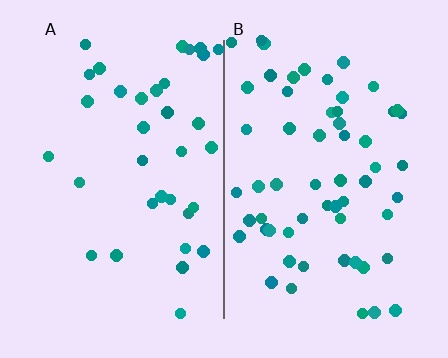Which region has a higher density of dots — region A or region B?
B (the right).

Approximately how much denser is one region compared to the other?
Approximately 1.7× — region B over region A.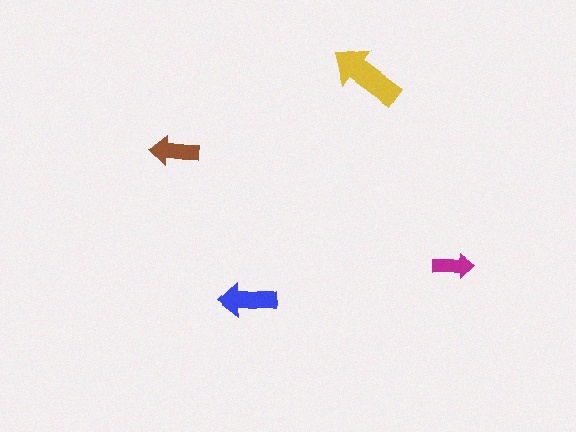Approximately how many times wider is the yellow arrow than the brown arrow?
About 1.5 times wider.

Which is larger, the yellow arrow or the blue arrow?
The yellow one.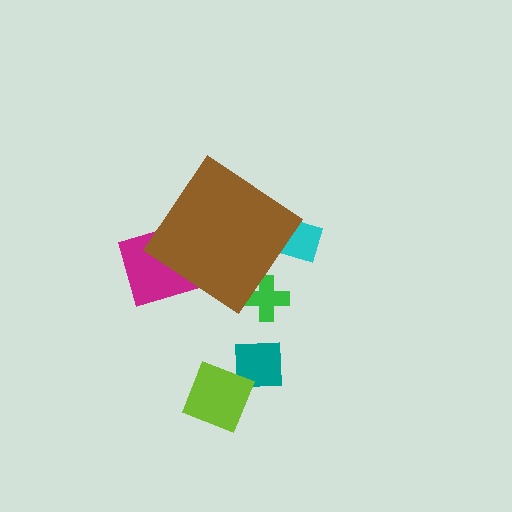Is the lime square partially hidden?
No, the lime square is fully visible.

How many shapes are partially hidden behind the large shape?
3 shapes are partially hidden.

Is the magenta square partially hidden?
Yes, the magenta square is partially hidden behind the brown diamond.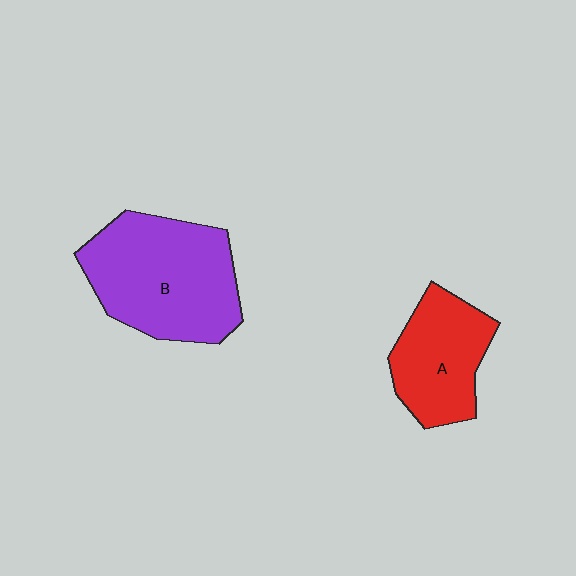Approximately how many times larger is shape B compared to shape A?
Approximately 1.6 times.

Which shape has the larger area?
Shape B (purple).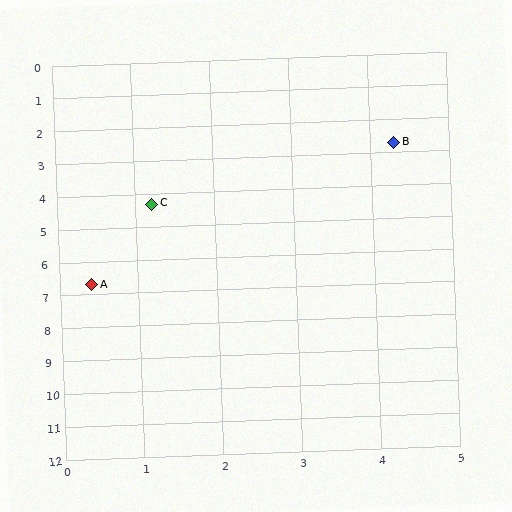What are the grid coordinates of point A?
Point A is at approximately (0.4, 6.7).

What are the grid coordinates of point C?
Point C is at approximately (1.2, 4.3).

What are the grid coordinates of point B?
Point B is at approximately (4.3, 2.7).